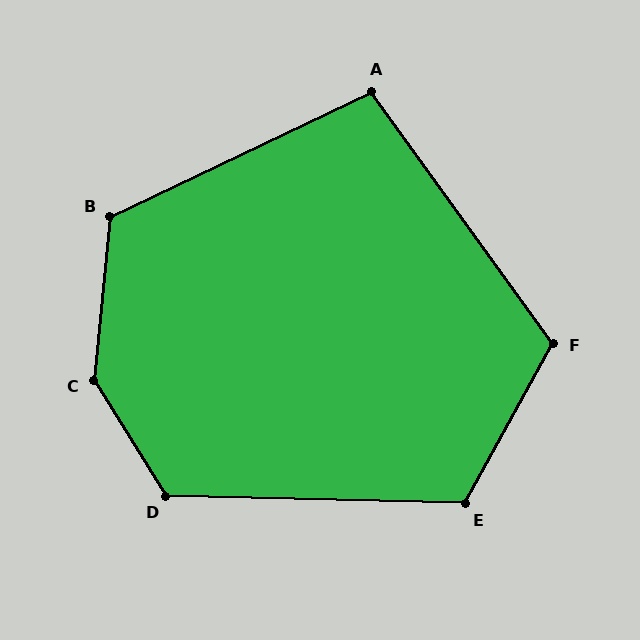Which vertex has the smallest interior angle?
A, at approximately 100 degrees.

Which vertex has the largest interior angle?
C, at approximately 142 degrees.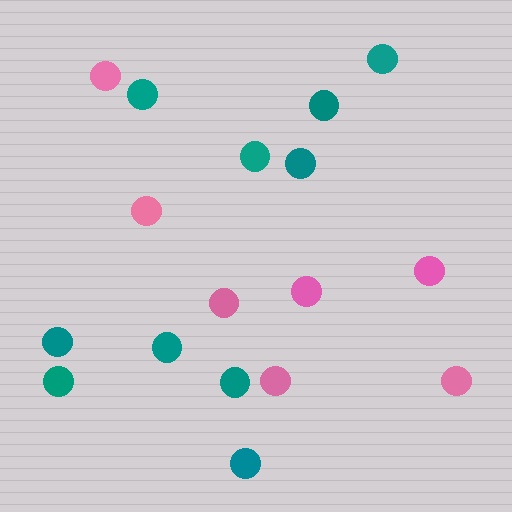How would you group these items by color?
There are 2 groups: one group of pink circles (7) and one group of teal circles (10).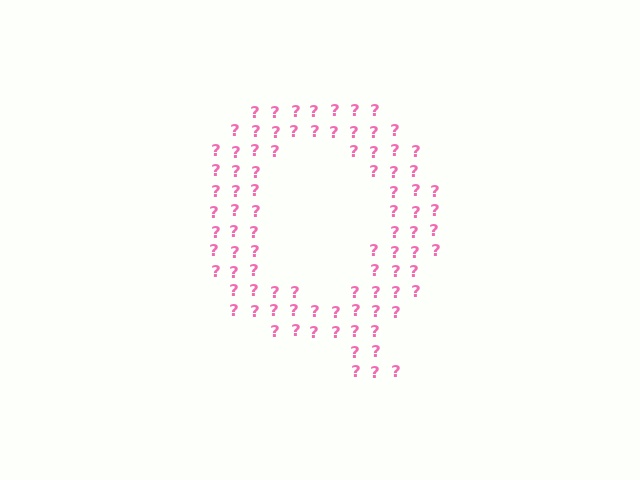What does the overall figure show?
The overall figure shows the letter Q.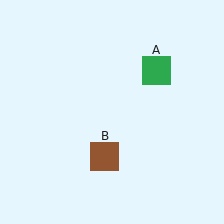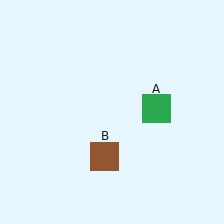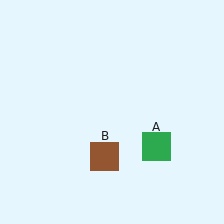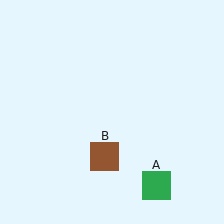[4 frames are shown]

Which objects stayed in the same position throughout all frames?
Brown square (object B) remained stationary.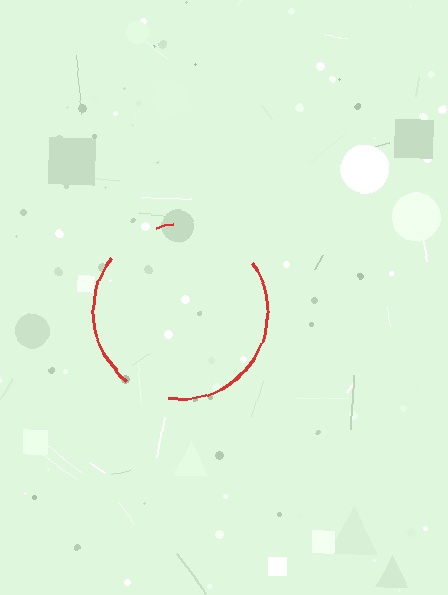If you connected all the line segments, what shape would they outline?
They would outline a circle.